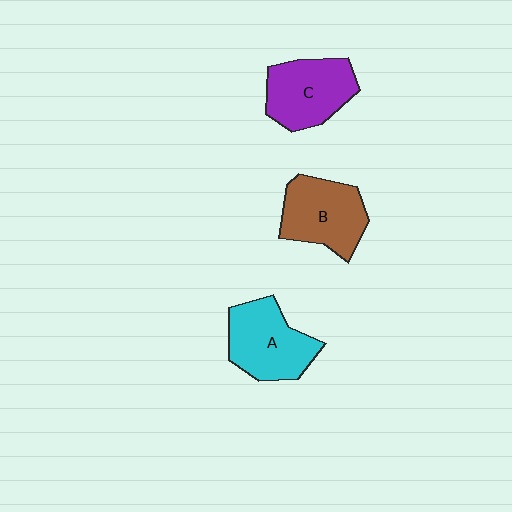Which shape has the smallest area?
Shape C (purple).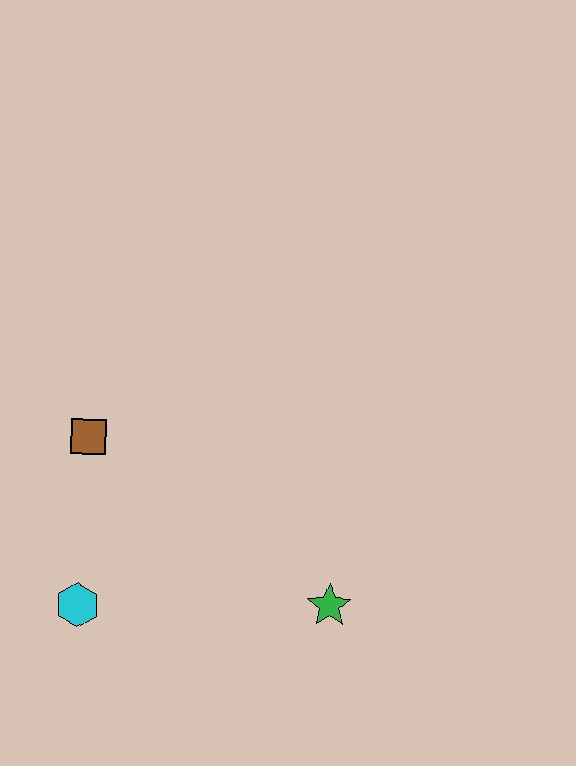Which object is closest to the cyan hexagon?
The brown square is closest to the cyan hexagon.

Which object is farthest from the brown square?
The green star is farthest from the brown square.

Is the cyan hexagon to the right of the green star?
No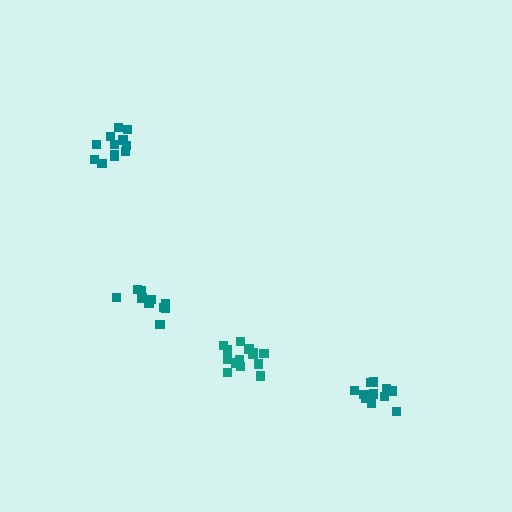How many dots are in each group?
Group 1: 12 dots, Group 2: 11 dots, Group 3: 11 dots, Group 4: 14 dots (48 total).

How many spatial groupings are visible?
There are 4 spatial groupings.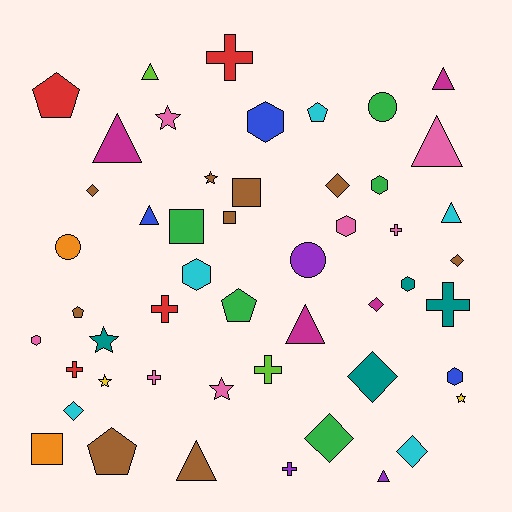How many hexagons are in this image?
There are 7 hexagons.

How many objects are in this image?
There are 50 objects.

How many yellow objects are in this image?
There are 2 yellow objects.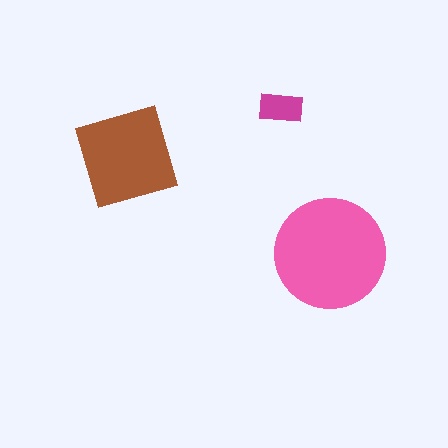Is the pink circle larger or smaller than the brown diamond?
Larger.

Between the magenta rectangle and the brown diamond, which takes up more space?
The brown diamond.